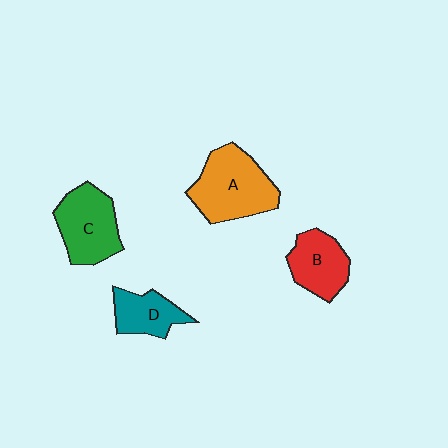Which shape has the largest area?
Shape A (orange).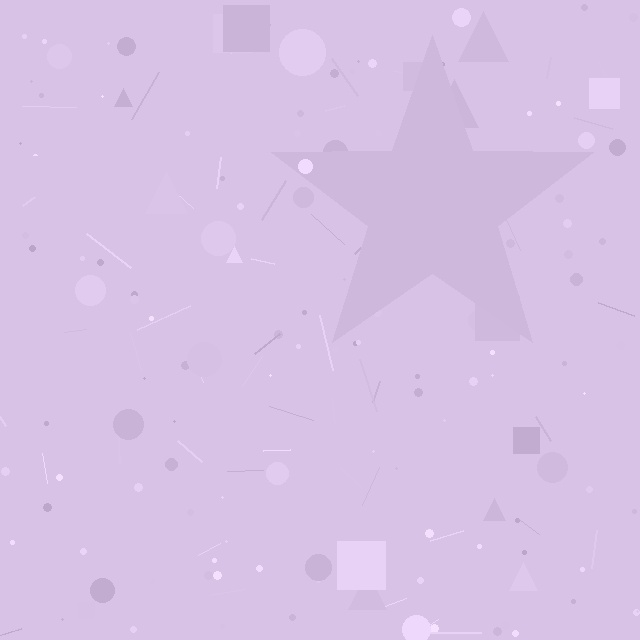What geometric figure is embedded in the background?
A star is embedded in the background.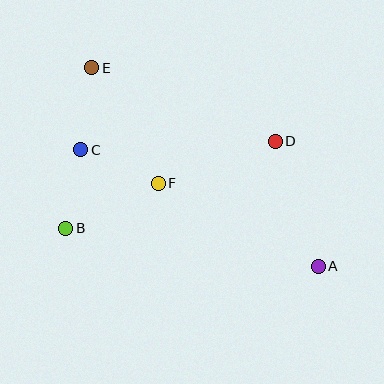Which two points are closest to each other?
Points B and C are closest to each other.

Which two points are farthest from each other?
Points A and E are farthest from each other.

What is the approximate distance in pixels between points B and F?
The distance between B and F is approximately 103 pixels.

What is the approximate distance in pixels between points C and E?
The distance between C and E is approximately 83 pixels.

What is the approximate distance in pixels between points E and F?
The distance between E and F is approximately 133 pixels.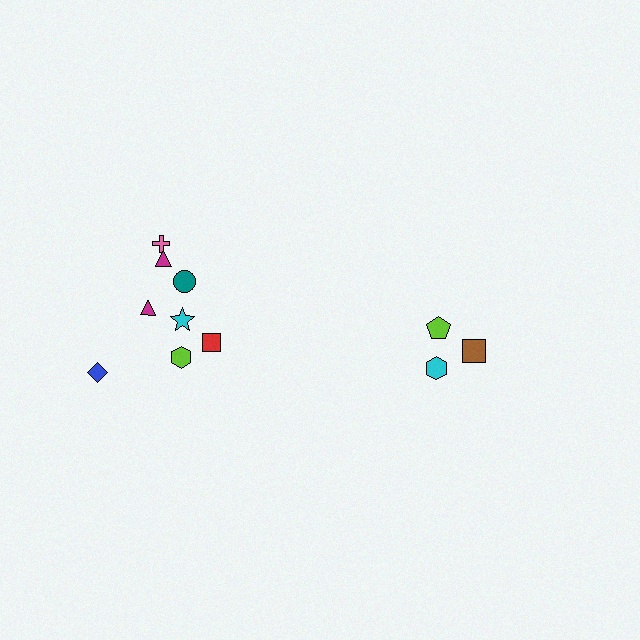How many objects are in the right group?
There are 3 objects.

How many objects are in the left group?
There are 8 objects.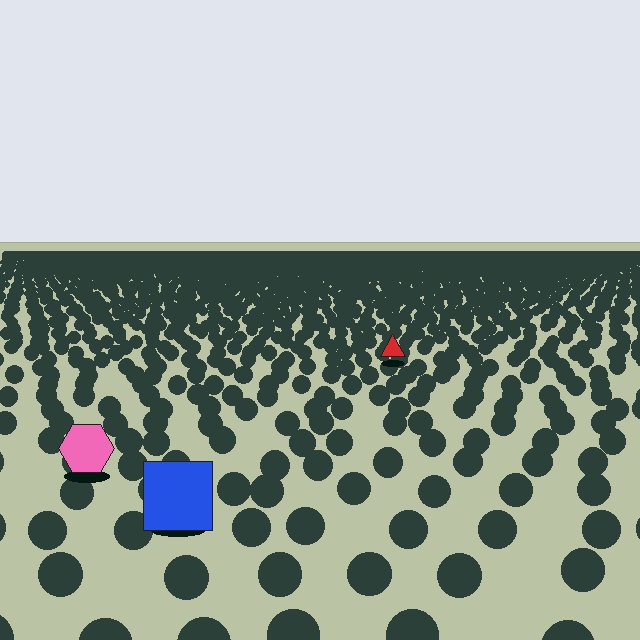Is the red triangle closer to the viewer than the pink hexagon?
No. The pink hexagon is closer — you can tell from the texture gradient: the ground texture is coarser near it.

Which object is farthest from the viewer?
The red triangle is farthest from the viewer. It appears smaller and the ground texture around it is denser.